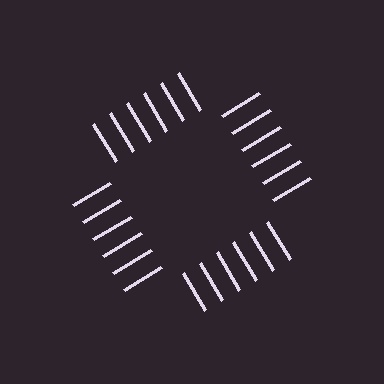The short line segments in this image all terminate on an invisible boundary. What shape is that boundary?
An illusory square — the line segments terminate on its edges but no continuous stroke is drawn.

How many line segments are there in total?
24 — 6 along each of the 4 edges.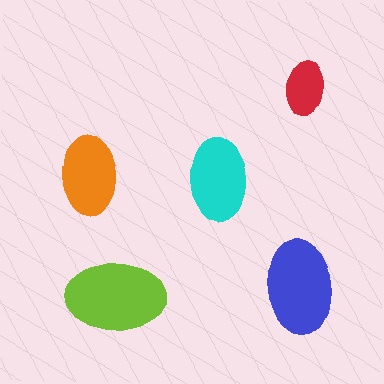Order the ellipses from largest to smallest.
the lime one, the blue one, the cyan one, the orange one, the red one.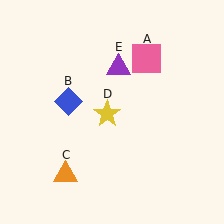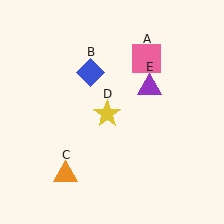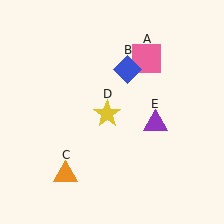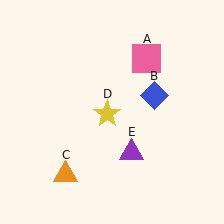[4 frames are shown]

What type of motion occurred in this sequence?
The blue diamond (object B), purple triangle (object E) rotated clockwise around the center of the scene.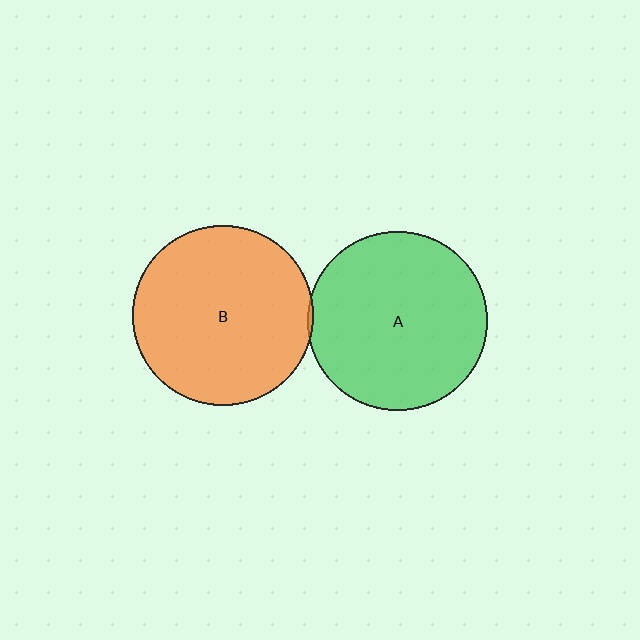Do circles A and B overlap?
Yes.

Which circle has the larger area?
Circle B (orange).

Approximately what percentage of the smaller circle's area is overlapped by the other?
Approximately 5%.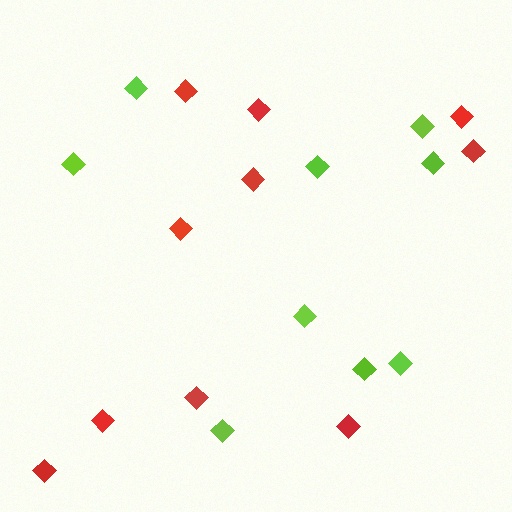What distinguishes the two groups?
There are 2 groups: one group of lime diamonds (9) and one group of red diamonds (10).